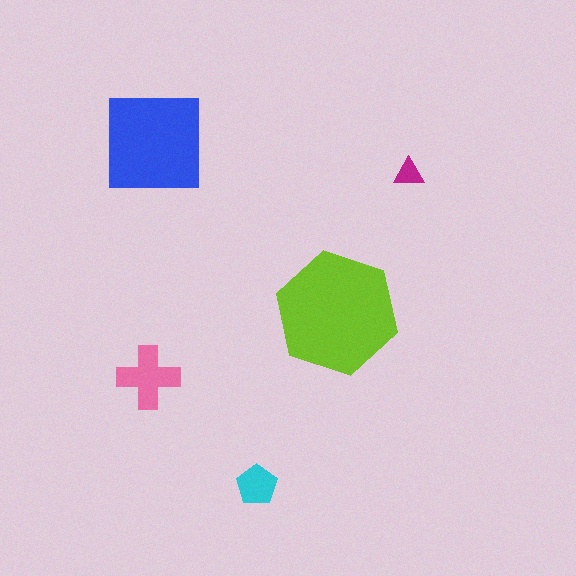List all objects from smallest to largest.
The magenta triangle, the cyan pentagon, the pink cross, the blue square, the lime hexagon.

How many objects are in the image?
There are 5 objects in the image.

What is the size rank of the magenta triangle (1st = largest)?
5th.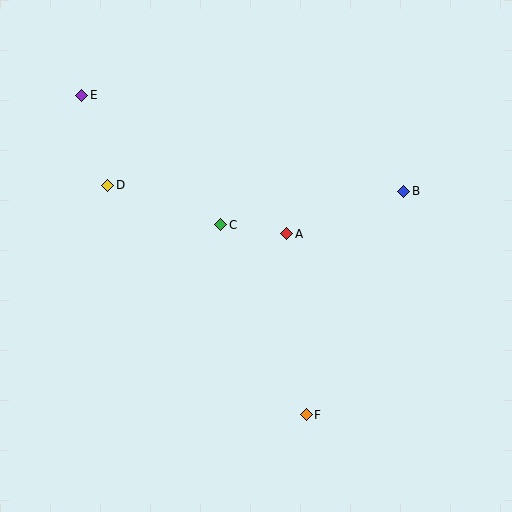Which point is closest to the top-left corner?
Point E is closest to the top-left corner.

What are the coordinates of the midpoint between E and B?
The midpoint between E and B is at (243, 143).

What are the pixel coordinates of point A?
Point A is at (287, 234).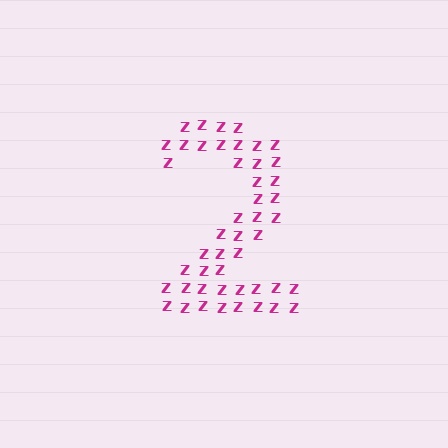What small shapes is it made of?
It is made of small letter Z's.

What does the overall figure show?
The overall figure shows the digit 2.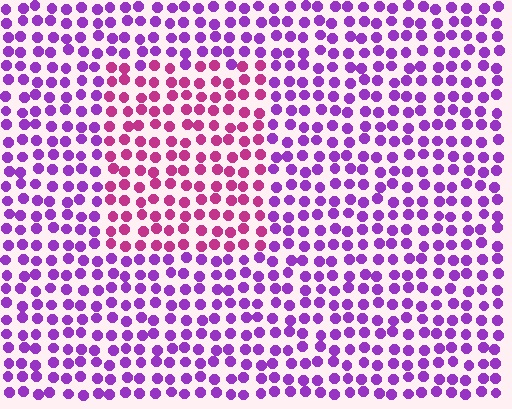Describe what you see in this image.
The image is filled with small purple elements in a uniform arrangement. A rectangle-shaped region is visible where the elements are tinted to a slightly different hue, forming a subtle color boundary.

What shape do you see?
I see a rectangle.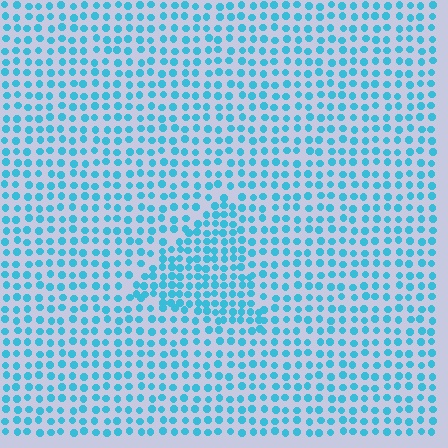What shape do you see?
I see a triangle.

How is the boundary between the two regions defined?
The boundary is defined by a change in element density (approximately 1.6x ratio). All elements are the same color, size, and shape.